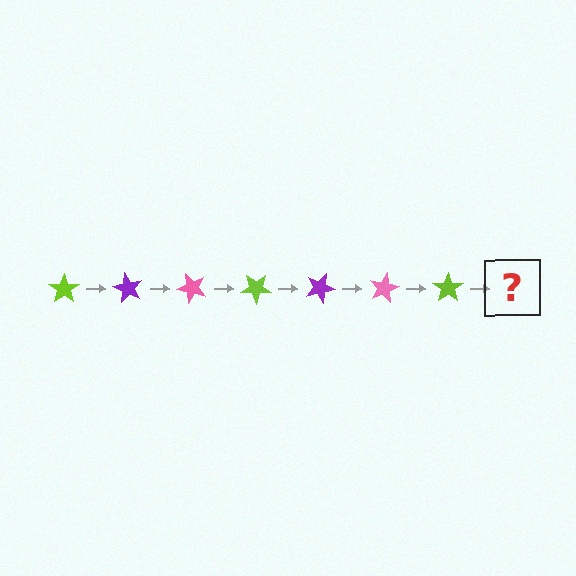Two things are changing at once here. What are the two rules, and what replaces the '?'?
The two rules are that it rotates 60 degrees each step and the color cycles through lime, purple, and pink. The '?' should be a purple star, rotated 420 degrees from the start.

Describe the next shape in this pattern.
It should be a purple star, rotated 420 degrees from the start.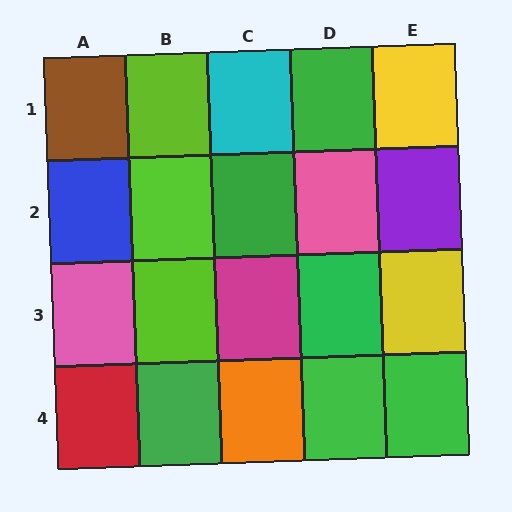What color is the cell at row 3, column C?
Magenta.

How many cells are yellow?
2 cells are yellow.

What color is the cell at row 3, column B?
Lime.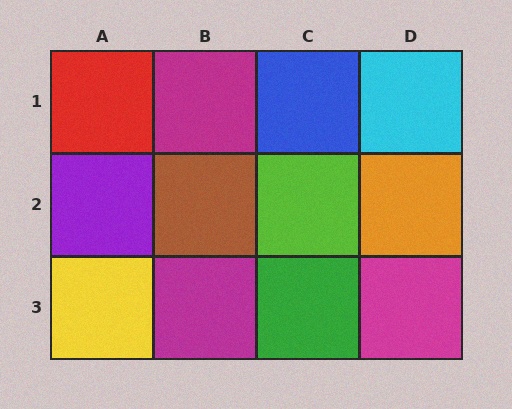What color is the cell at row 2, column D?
Orange.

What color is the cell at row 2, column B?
Brown.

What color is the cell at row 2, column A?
Purple.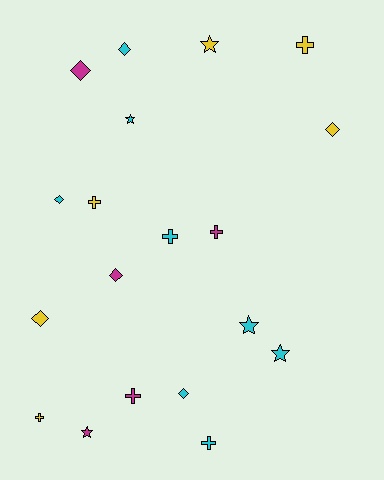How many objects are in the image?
There are 19 objects.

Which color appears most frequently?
Cyan, with 8 objects.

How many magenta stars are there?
There is 1 magenta star.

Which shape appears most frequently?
Cross, with 7 objects.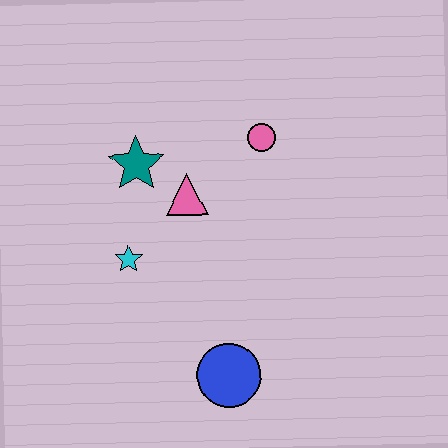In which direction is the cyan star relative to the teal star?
The cyan star is below the teal star.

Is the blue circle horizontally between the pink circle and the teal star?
Yes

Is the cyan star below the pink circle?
Yes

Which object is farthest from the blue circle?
The pink circle is farthest from the blue circle.